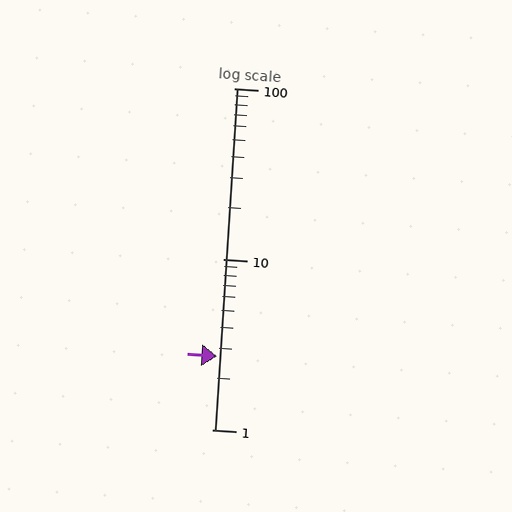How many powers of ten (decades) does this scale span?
The scale spans 2 decades, from 1 to 100.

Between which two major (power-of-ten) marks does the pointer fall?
The pointer is between 1 and 10.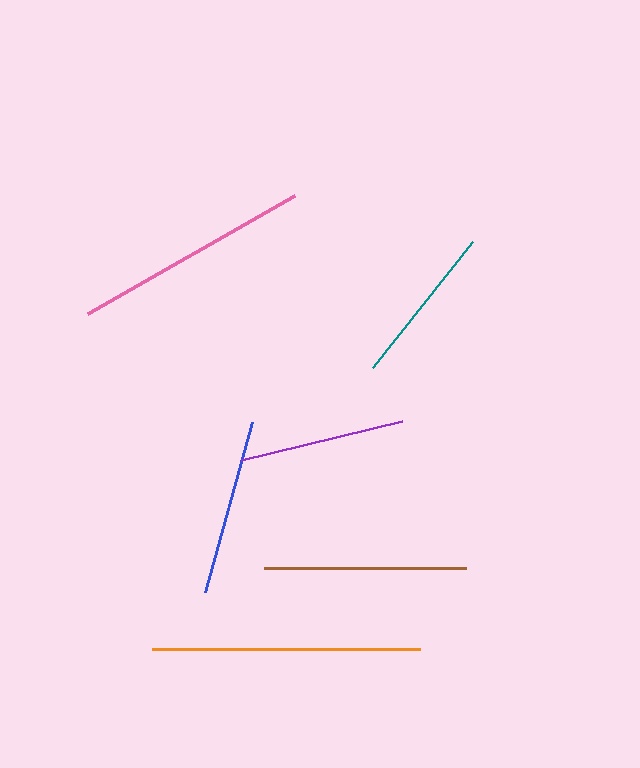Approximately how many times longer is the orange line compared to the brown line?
The orange line is approximately 1.3 times the length of the brown line.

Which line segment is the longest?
The orange line is the longest at approximately 268 pixels.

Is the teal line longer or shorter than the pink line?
The pink line is longer than the teal line.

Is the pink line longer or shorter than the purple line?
The pink line is longer than the purple line.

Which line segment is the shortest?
The teal line is the shortest at approximately 161 pixels.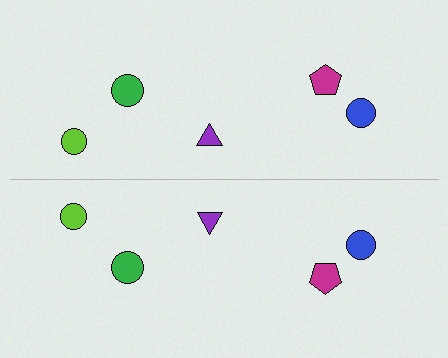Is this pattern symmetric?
Yes, this pattern has bilateral (reflection) symmetry.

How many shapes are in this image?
There are 10 shapes in this image.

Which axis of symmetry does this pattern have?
The pattern has a horizontal axis of symmetry running through the center of the image.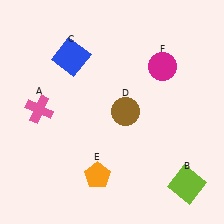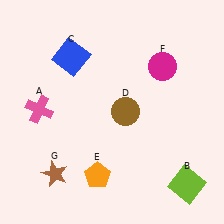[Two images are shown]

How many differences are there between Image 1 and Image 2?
There is 1 difference between the two images.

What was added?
A brown star (G) was added in Image 2.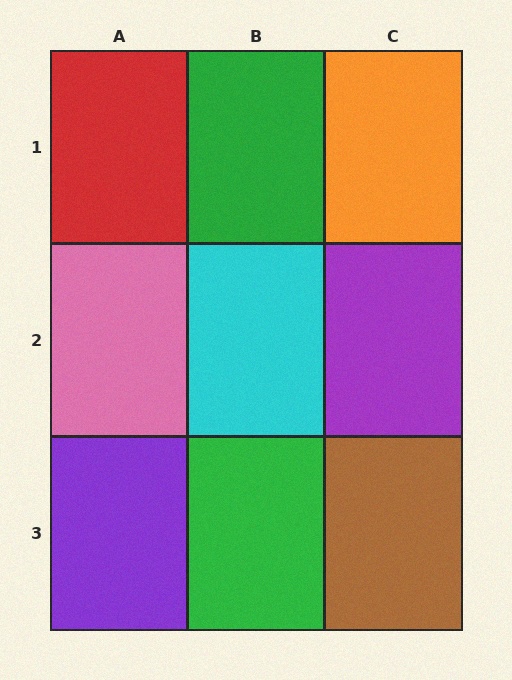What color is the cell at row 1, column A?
Red.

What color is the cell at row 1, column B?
Green.